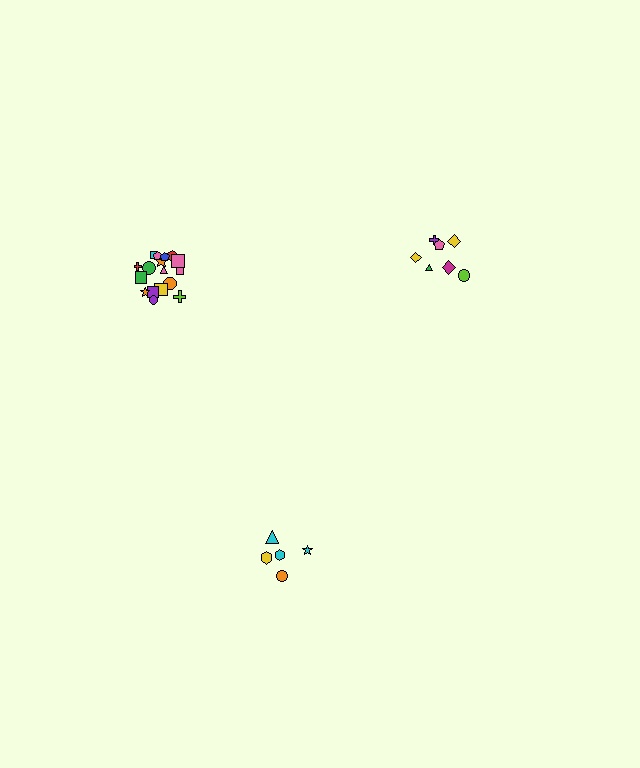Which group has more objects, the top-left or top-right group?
The top-left group.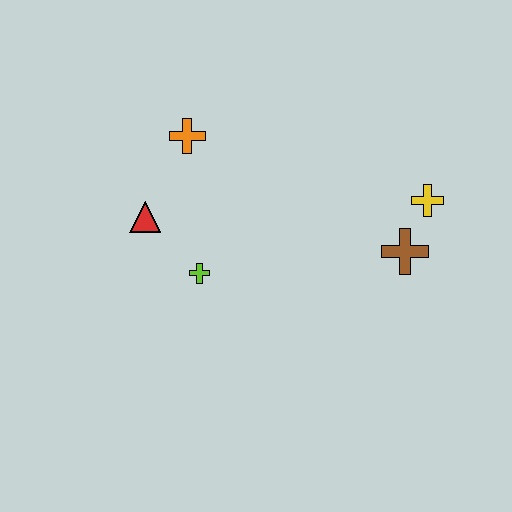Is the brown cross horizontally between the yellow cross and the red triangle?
Yes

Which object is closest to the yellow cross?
The brown cross is closest to the yellow cross.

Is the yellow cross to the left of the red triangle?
No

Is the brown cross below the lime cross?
No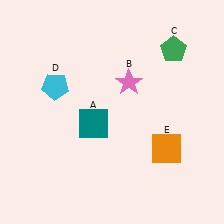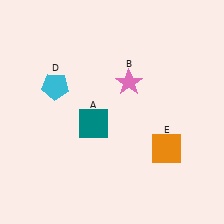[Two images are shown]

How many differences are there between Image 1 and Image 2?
There is 1 difference between the two images.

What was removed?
The green pentagon (C) was removed in Image 2.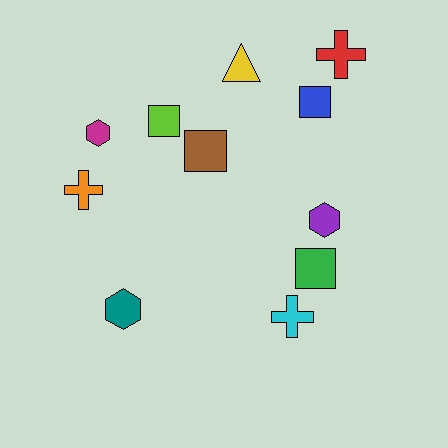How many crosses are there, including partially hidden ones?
There are 3 crosses.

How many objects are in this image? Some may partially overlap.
There are 11 objects.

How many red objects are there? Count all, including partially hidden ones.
There is 1 red object.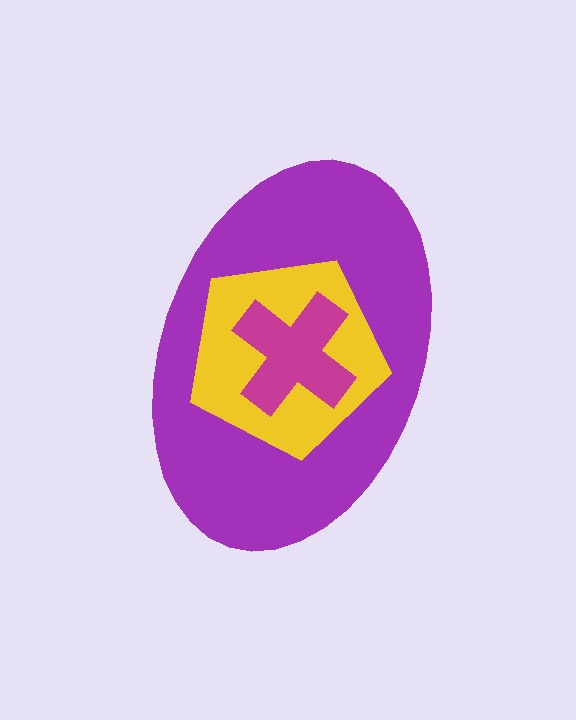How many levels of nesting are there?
3.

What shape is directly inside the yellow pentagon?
The magenta cross.